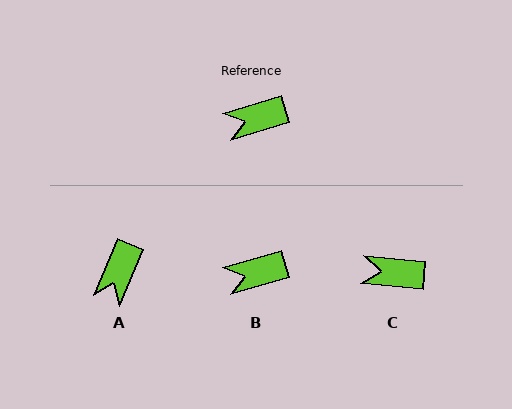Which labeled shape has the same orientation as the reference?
B.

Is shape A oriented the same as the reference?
No, it is off by about 51 degrees.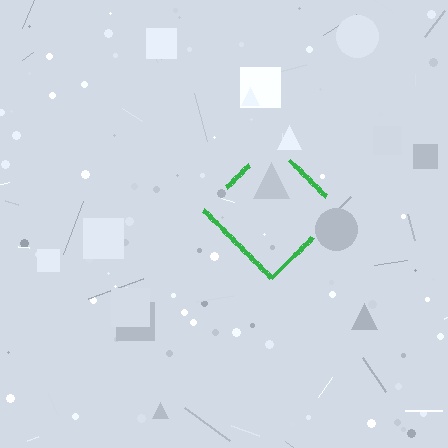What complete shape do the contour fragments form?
The contour fragments form a diamond.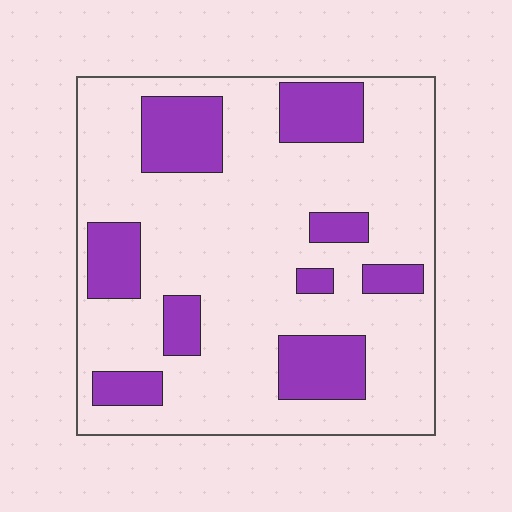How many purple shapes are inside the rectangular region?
9.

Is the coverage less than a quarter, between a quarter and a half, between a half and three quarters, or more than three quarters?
Less than a quarter.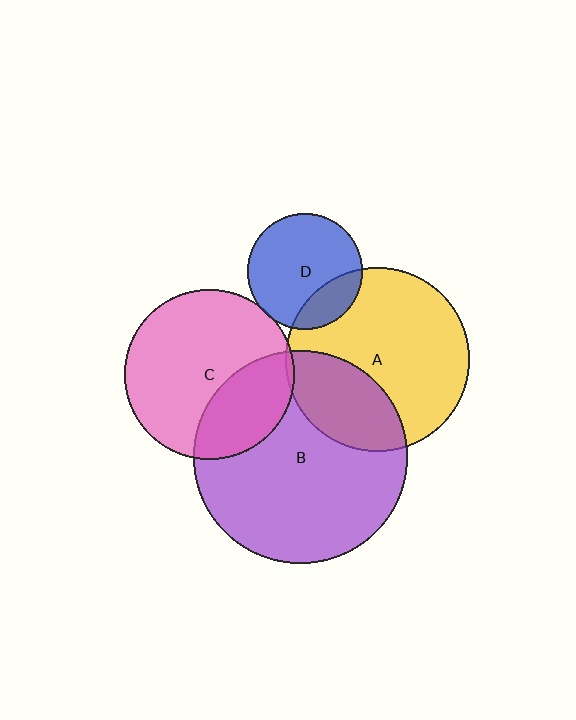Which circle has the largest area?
Circle B (purple).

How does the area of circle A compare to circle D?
Approximately 2.6 times.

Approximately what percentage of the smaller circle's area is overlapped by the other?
Approximately 30%.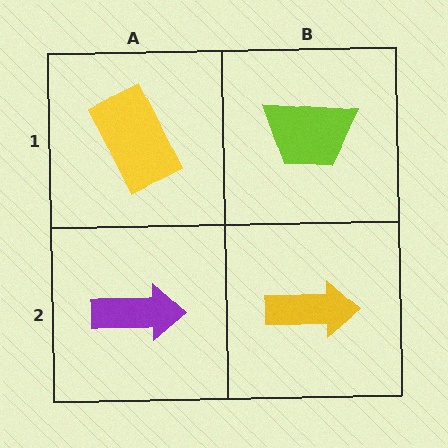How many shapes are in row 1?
2 shapes.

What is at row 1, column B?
A lime trapezoid.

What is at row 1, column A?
A yellow rectangle.